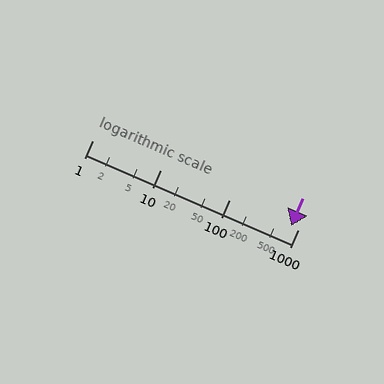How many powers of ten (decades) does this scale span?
The scale spans 3 decades, from 1 to 1000.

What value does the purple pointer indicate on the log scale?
The pointer indicates approximately 790.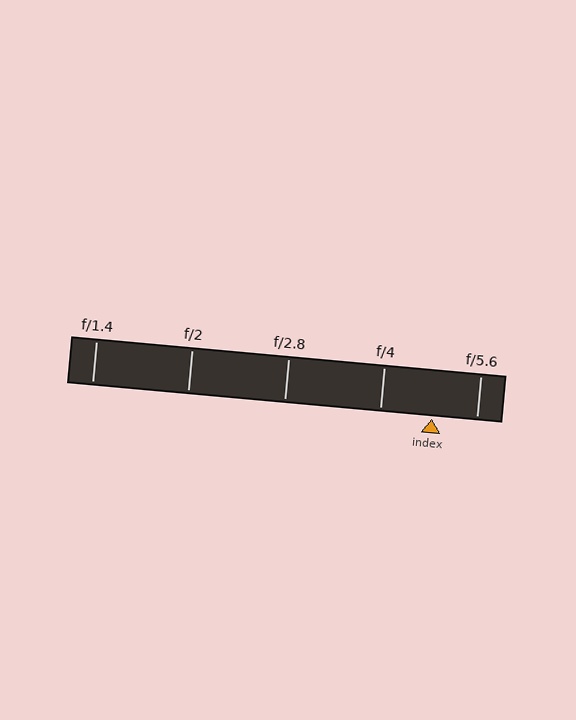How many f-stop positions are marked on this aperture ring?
There are 5 f-stop positions marked.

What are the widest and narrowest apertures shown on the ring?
The widest aperture shown is f/1.4 and the narrowest is f/5.6.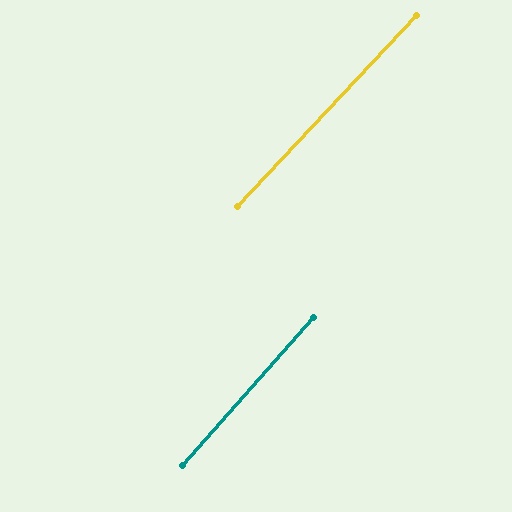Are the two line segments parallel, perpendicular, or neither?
Parallel — their directions differ by only 1.3°.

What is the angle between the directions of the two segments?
Approximately 1 degree.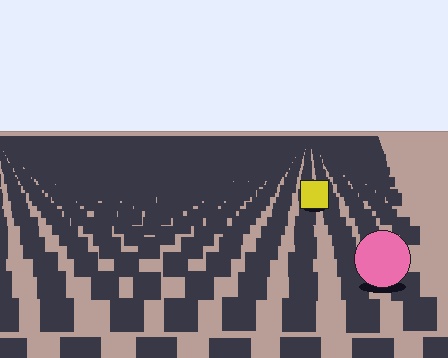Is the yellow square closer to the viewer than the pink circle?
No. The pink circle is closer — you can tell from the texture gradient: the ground texture is coarser near it.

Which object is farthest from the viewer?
The yellow square is farthest from the viewer. It appears smaller and the ground texture around it is denser.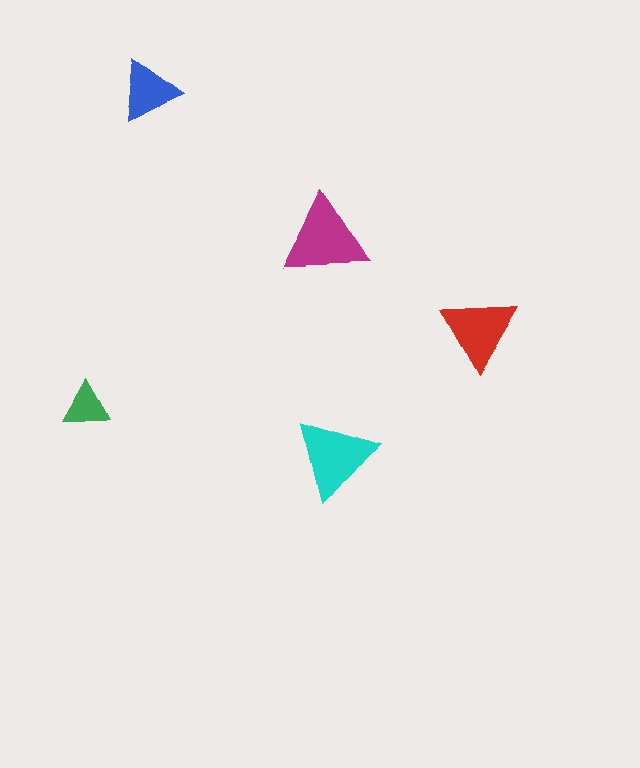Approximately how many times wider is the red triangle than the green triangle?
About 1.5 times wider.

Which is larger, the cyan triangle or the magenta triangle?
The magenta one.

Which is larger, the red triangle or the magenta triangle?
The magenta one.